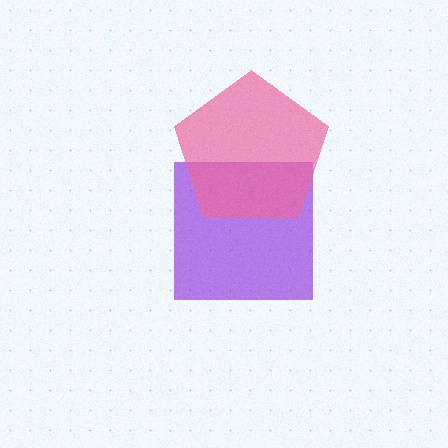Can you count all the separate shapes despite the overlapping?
Yes, there are 2 separate shapes.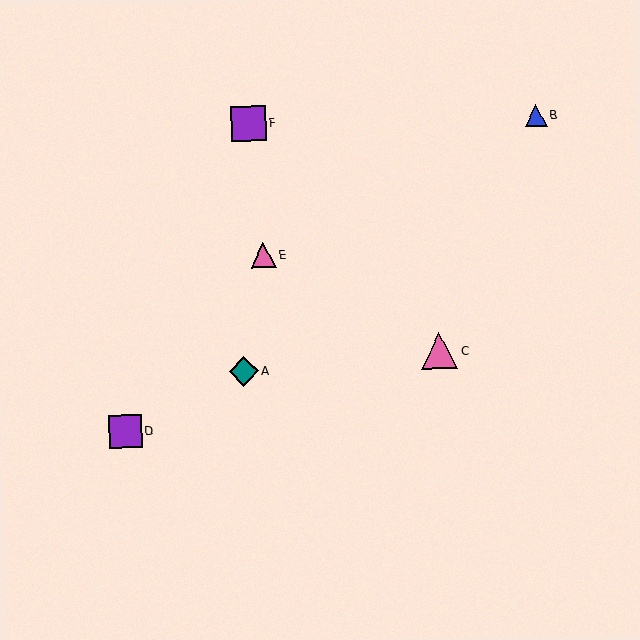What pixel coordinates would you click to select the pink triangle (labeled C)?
Click at (439, 351) to select the pink triangle C.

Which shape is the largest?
The pink triangle (labeled C) is the largest.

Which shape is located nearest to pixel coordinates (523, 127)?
The blue triangle (labeled B) at (536, 115) is nearest to that location.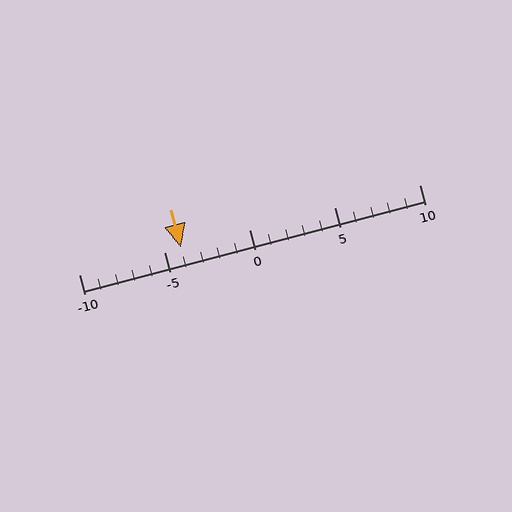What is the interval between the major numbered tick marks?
The major tick marks are spaced 5 units apart.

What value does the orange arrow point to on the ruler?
The orange arrow points to approximately -4.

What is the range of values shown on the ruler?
The ruler shows values from -10 to 10.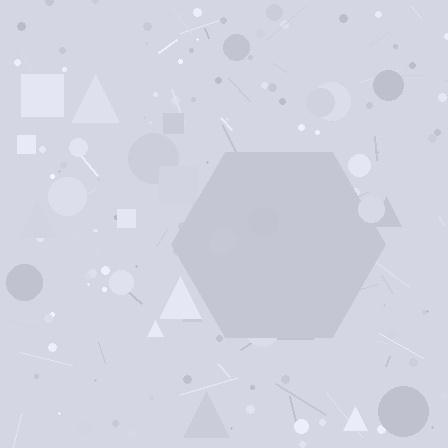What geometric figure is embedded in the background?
A hexagon is embedded in the background.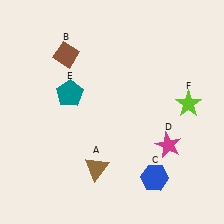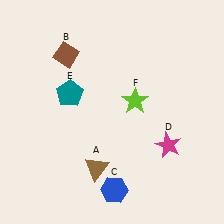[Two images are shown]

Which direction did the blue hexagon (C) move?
The blue hexagon (C) moved left.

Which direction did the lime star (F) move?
The lime star (F) moved left.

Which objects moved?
The objects that moved are: the blue hexagon (C), the lime star (F).